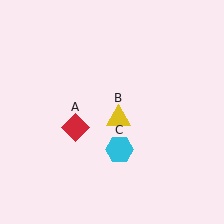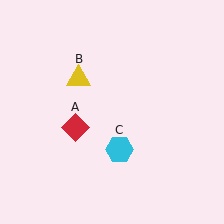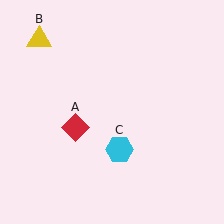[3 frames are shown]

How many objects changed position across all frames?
1 object changed position: yellow triangle (object B).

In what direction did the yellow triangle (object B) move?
The yellow triangle (object B) moved up and to the left.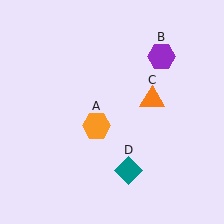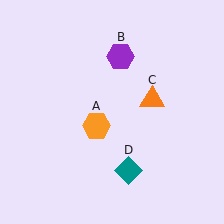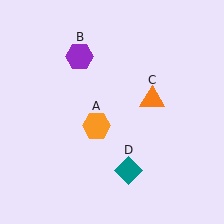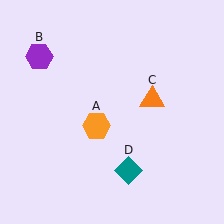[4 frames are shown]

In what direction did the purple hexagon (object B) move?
The purple hexagon (object B) moved left.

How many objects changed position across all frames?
1 object changed position: purple hexagon (object B).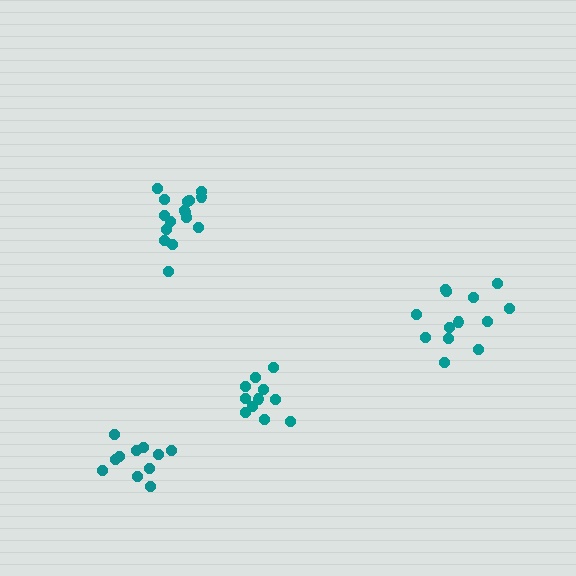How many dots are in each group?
Group 1: 16 dots, Group 2: 13 dots, Group 3: 11 dots, Group 4: 11 dots (51 total).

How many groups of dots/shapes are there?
There are 4 groups.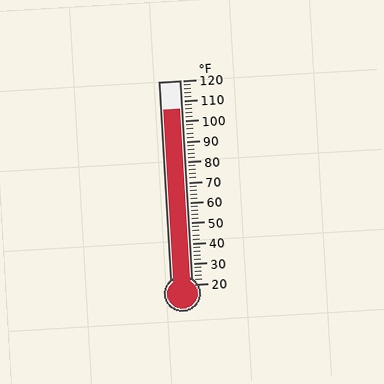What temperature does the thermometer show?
The thermometer shows approximately 106°F.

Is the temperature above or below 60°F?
The temperature is above 60°F.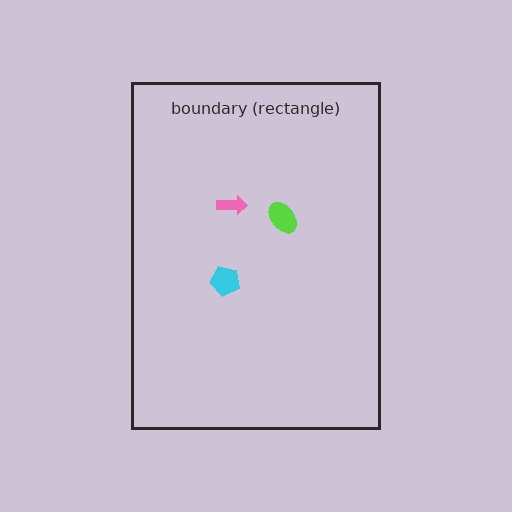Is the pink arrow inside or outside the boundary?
Inside.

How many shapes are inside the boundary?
3 inside, 0 outside.